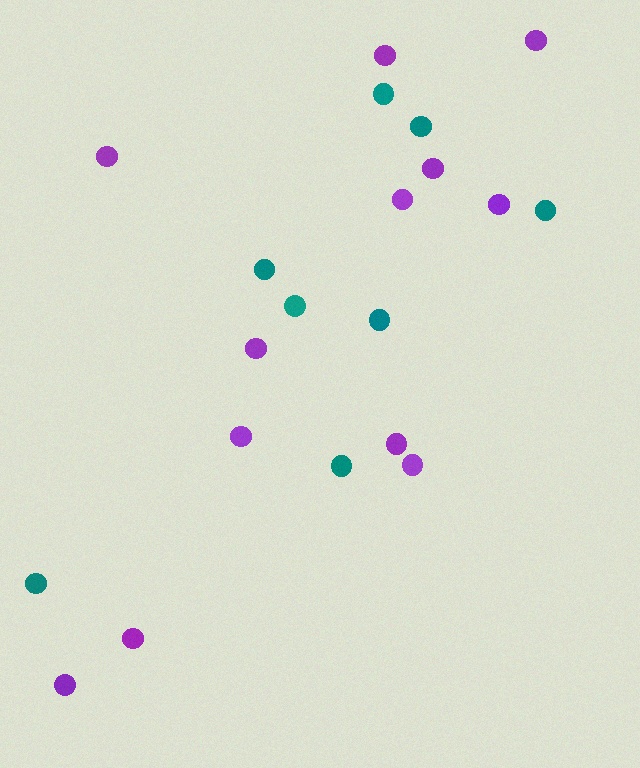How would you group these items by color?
There are 2 groups: one group of teal circles (8) and one group of purple circles (12).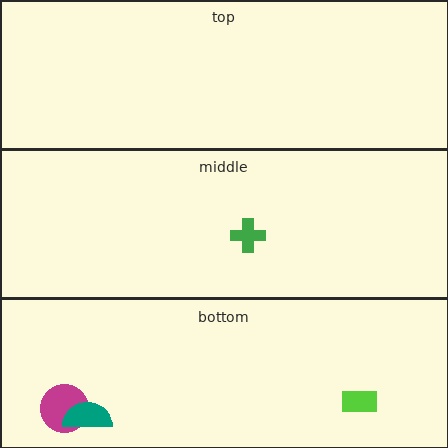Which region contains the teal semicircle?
The bottom region.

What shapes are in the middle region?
The green cross.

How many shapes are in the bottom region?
3.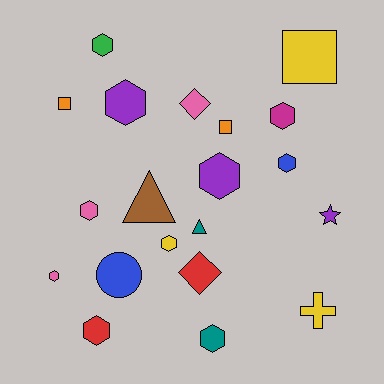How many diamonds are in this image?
There are 2 diamonds.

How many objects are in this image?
There are 20 objects.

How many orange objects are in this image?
There are 2 orange objects.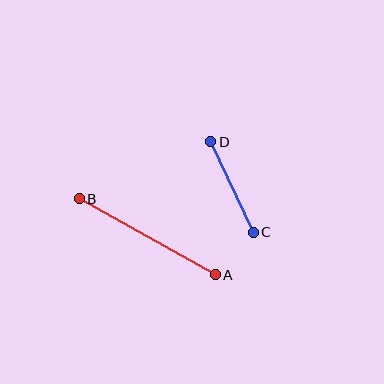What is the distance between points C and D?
The distance is approximately 100 pixels.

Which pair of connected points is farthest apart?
Points A and B are farthest apart.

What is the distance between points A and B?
The distance is approximately 156 pixels.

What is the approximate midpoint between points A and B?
The midpoint is at approximately (147, 237) pixels.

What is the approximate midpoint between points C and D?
The midpoint is at approximately (232, 187) pixels.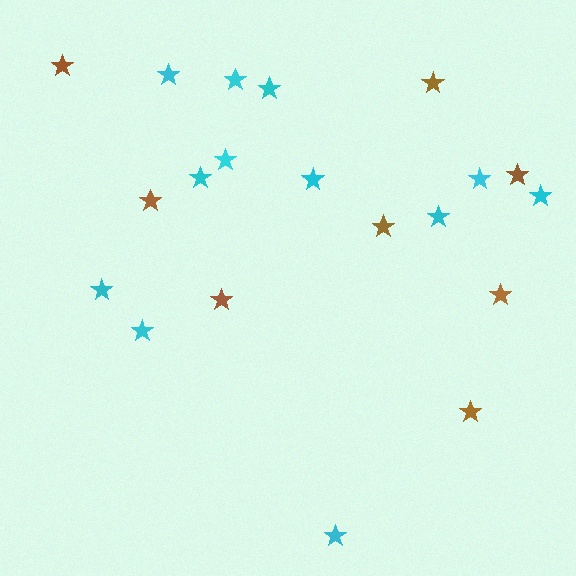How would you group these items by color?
There are 2 groups: one group of cyan stars (12) and one group of brown stars (8).